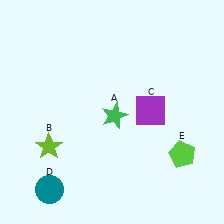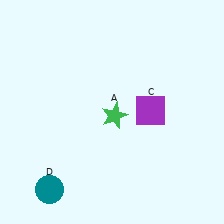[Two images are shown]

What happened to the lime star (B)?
The lime star (B) was removed in Image 2. It was in the bottom-left area of Image 1.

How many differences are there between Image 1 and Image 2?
There are 2 differences between the two images.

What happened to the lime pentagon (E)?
The lime pentagon (E) was removed in Image 2. It was in the bottom-right area of Image 1.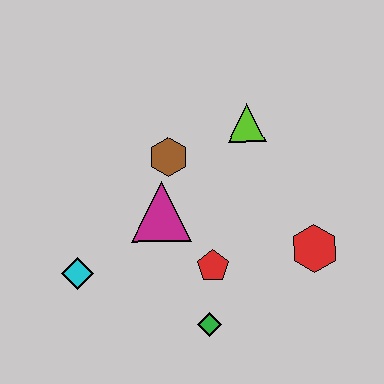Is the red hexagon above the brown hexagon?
No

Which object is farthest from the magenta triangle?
The red hexagon is farthest from the magenta triangle.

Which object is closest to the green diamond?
The red pentagon is closest to the green diamond.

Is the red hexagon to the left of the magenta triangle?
No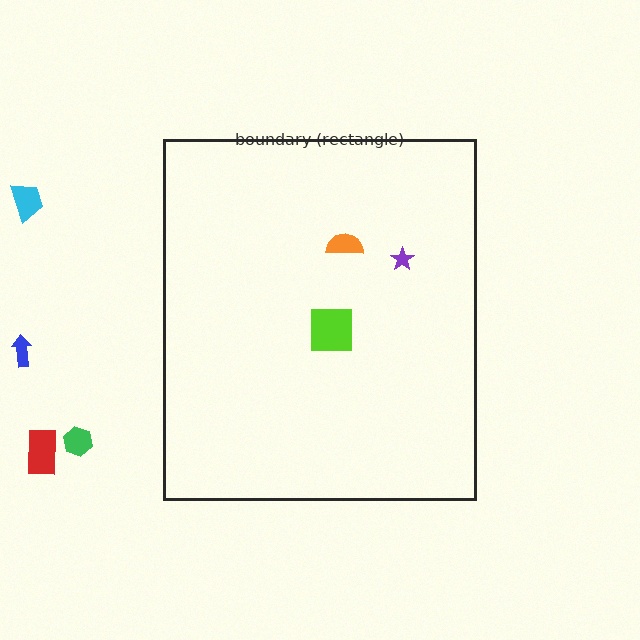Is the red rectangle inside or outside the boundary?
Outside.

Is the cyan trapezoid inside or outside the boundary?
Outside.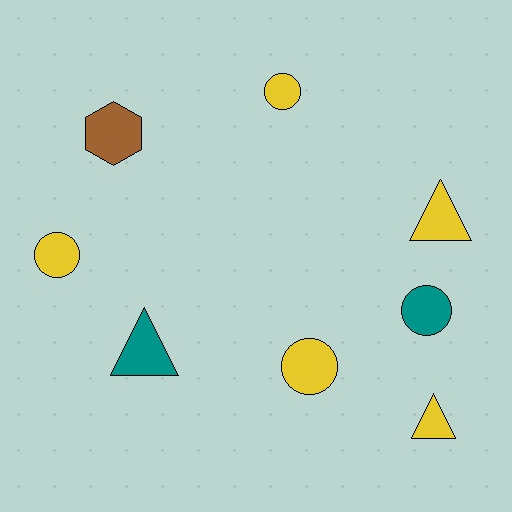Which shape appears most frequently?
Circle, with 4 objects.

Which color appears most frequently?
Yellow, with 5 objects.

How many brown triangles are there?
There are no brown triangles.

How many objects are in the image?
There are 8 objects.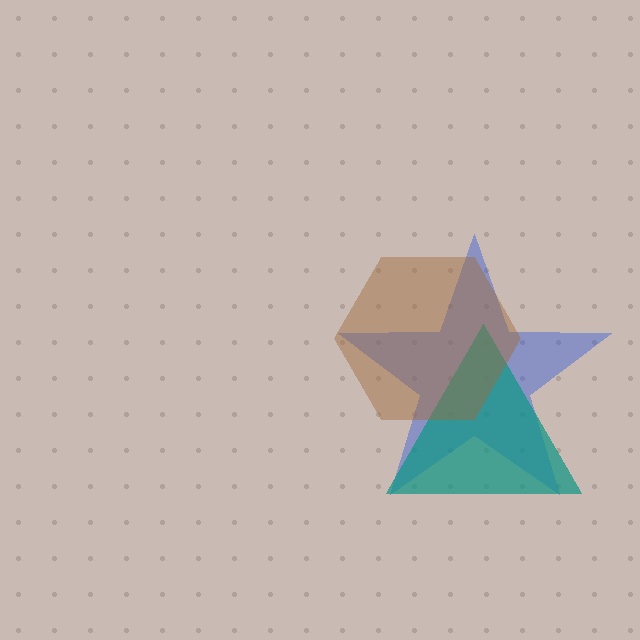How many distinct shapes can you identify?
There are 3 distinct shapes: a blue star, a teal triangle, a brown hexagon.